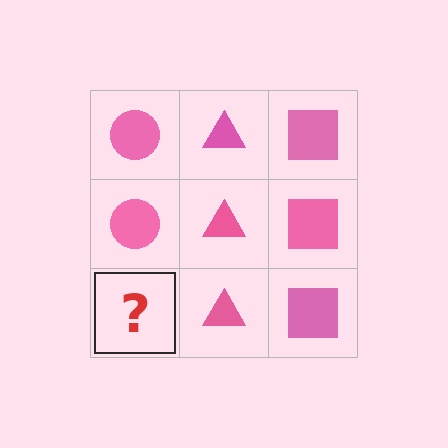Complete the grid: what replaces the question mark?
The question mark should be replaced with a pink circle.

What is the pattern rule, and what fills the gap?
The rule is that each column has a consistent shape. The gap should be filled with a pink circle.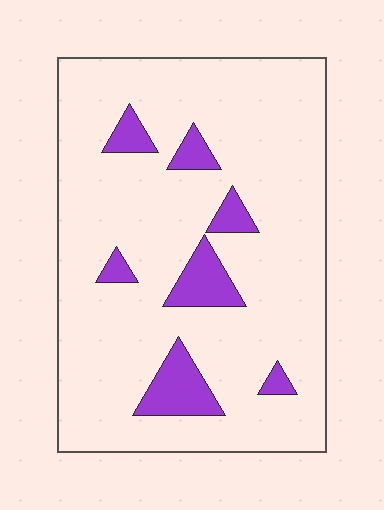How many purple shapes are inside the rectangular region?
7.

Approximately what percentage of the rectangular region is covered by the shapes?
Approximately 10%.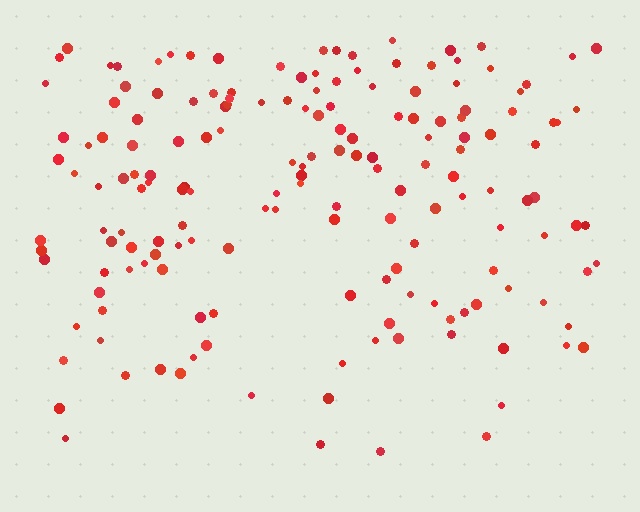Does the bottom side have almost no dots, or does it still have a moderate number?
Still a moderate number, just noticeably fewer than the top.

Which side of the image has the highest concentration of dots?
The top.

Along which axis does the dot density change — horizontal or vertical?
Vertical.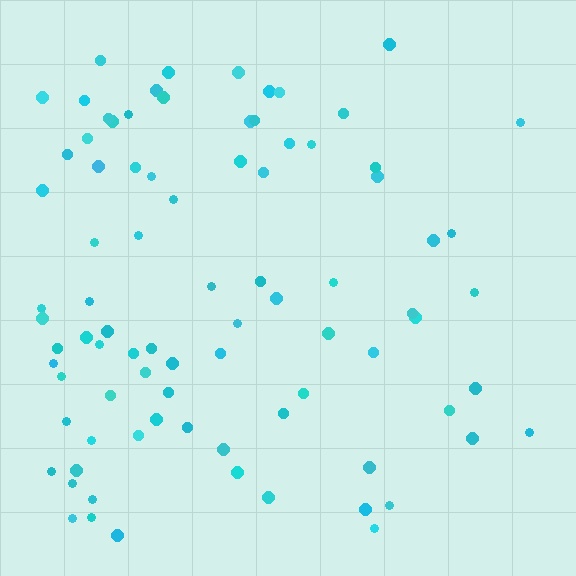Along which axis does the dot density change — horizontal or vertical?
Horizontal.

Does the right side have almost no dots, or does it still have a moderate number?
Still a moderate number, just noticeably fewer than the left.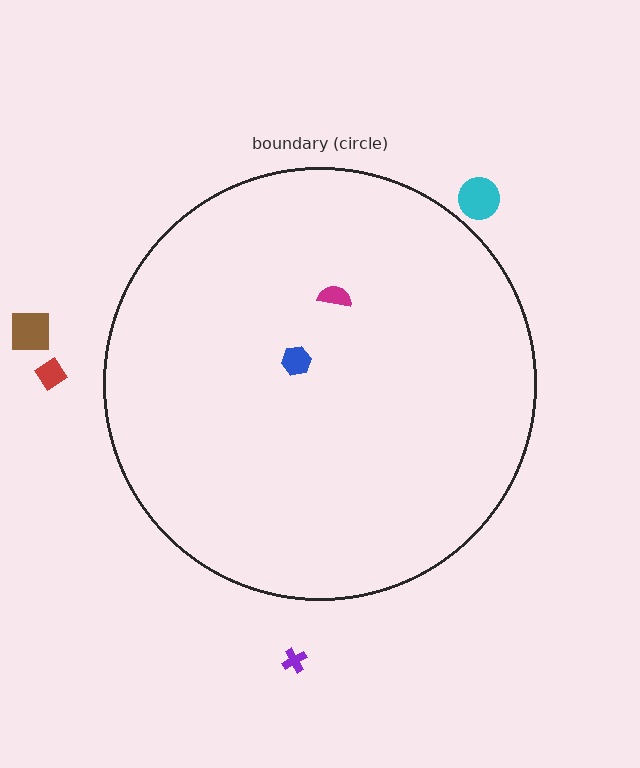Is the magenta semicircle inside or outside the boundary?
Inside.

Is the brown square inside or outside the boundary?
Outside.